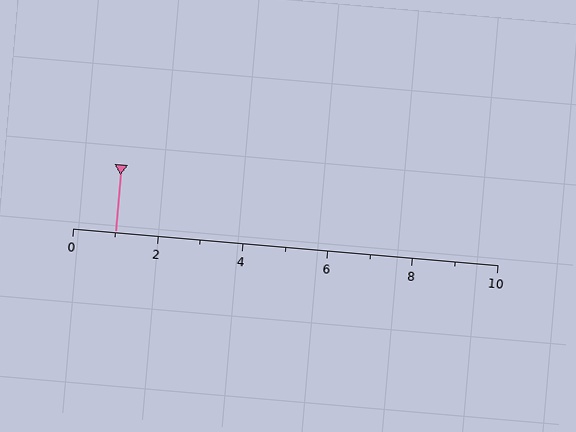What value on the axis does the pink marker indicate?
The marker indicates approximately 1.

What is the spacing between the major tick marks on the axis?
The major ticks are spaced 2 apart.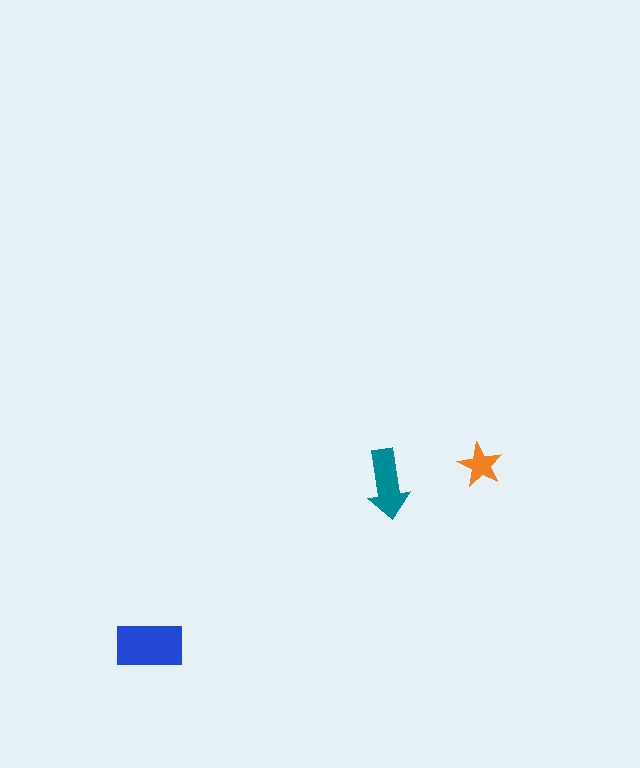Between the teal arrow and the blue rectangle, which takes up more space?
The blue rectangle.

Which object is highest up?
The orange star is topmost.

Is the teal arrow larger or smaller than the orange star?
Larger.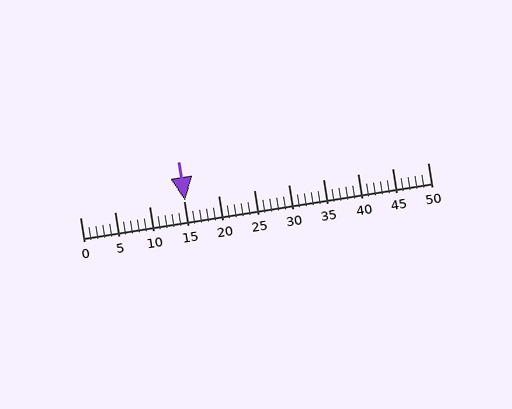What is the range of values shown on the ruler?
The ruler shows values from 0 to 50.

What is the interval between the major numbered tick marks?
The major tick marks are spaced 5 units apart.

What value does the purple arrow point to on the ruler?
The purple arrow points to approximately 15.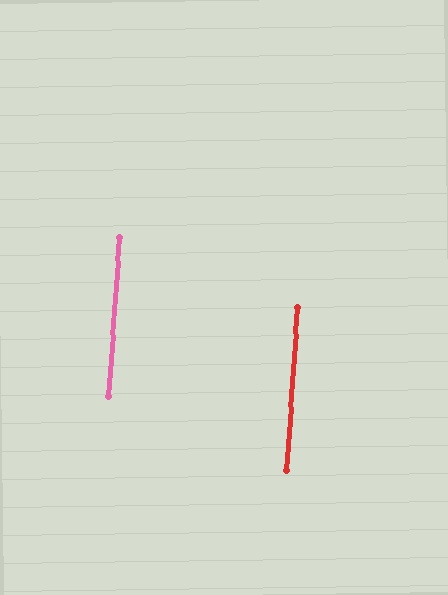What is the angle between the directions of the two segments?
Approximately 0 degrees.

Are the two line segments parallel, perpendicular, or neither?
Parallel — their directions differ by only 0.2°.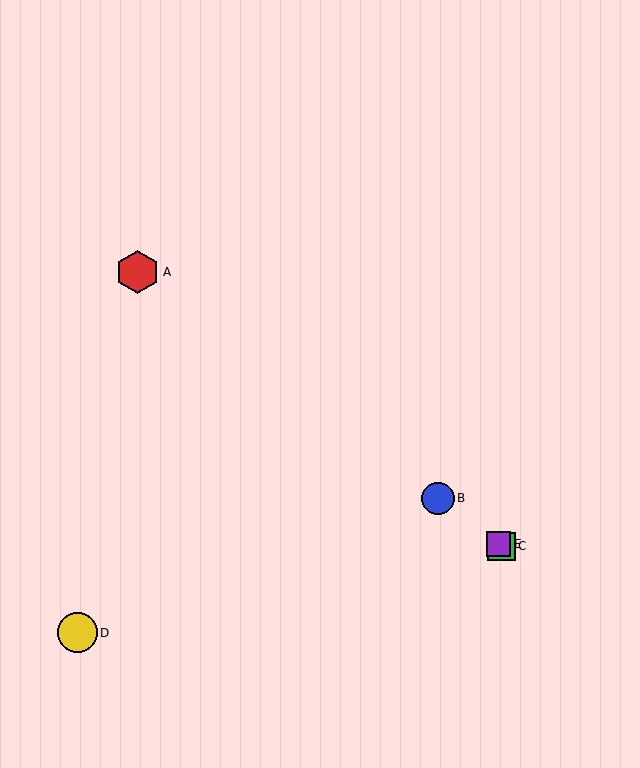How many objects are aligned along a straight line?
4 objects (A, B, C, E) are aligned along a straight line.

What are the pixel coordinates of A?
Object A is at (138, 272).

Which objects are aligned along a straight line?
Objects A, B, C, E are aligned along a straight line.